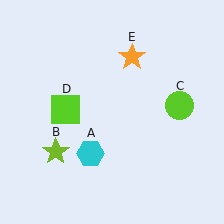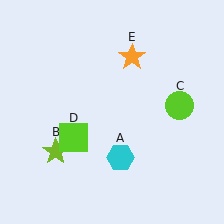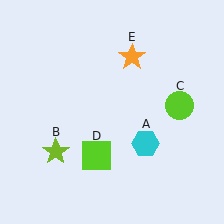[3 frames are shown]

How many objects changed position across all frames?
2 objects changed position: cyan hexagon (object A), lime square (object D).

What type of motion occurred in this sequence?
The cyan hexagon (object A), lime square (object D) rotated counterclockwise around the center of the scene.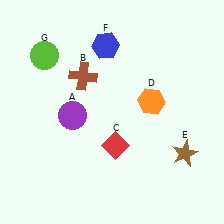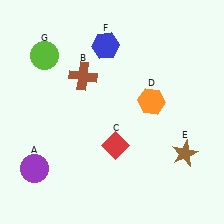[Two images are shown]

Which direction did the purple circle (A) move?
The purple circle (A) moved down.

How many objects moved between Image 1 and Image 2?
1 object moved between the two images.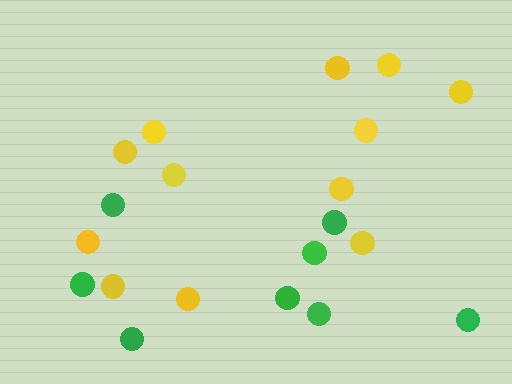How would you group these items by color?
There are 2 groups: one group of yellow circles (12) and one group of green circles (8).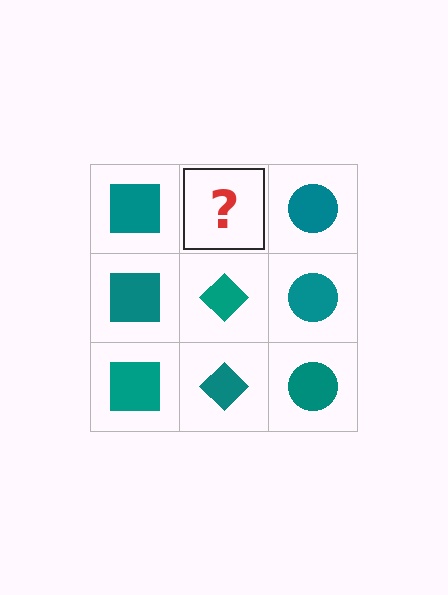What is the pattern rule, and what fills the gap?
The rule is that each column has a consistent shape. The gap should be filled with a teal diamond.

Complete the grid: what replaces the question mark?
The question mark should be replaced with a teal diamond.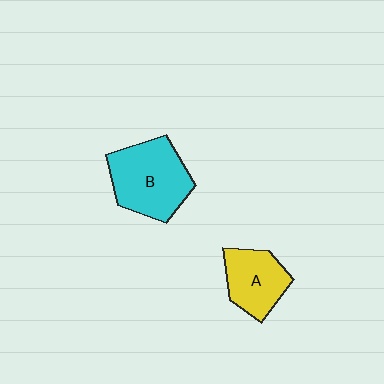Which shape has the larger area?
Shape B (cyan).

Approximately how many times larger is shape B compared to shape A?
Approximately 1.4 times.